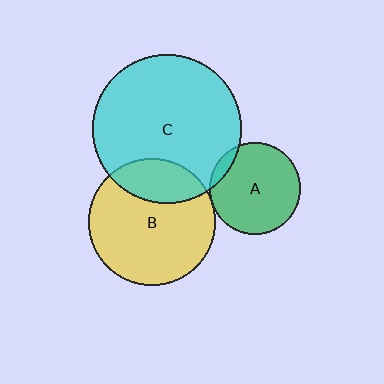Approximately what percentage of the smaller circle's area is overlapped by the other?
Approximately 25%.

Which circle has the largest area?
Circle C (cyan).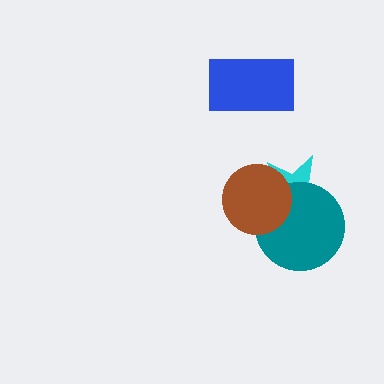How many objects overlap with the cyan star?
2 objects overlap with the cyan star.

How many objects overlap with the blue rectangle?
0 objects overlap with the blue rectangle.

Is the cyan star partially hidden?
Yes, it is partially covered by another shape.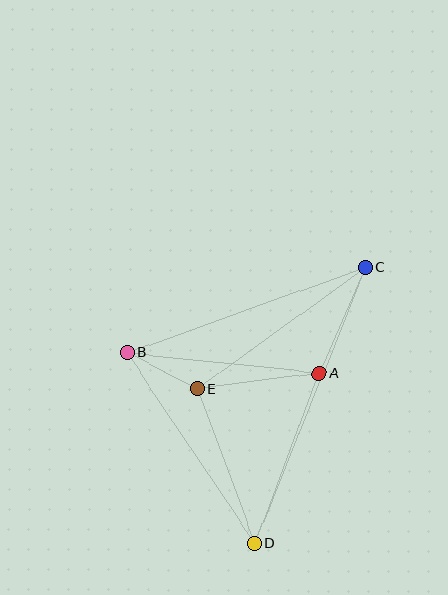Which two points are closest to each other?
Points B and E are closest to each other.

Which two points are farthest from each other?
Points C and D are farthest from each other.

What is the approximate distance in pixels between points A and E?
The distance between A and E is approximately 123 pixels.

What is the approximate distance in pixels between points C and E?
The distance between C and E is approximately 207 pixels.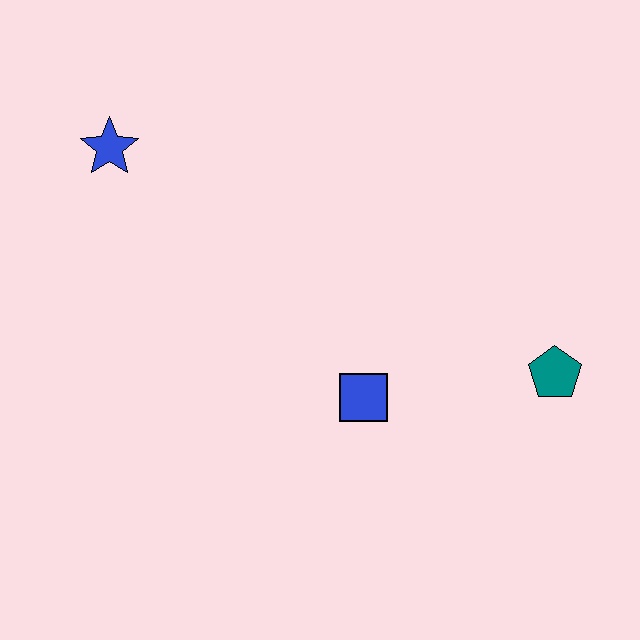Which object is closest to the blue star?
The blue square is closest to the blue star.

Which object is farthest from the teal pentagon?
The blue star is farthest from the teal pentagon.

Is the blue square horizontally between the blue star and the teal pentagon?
Yes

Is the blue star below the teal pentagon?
No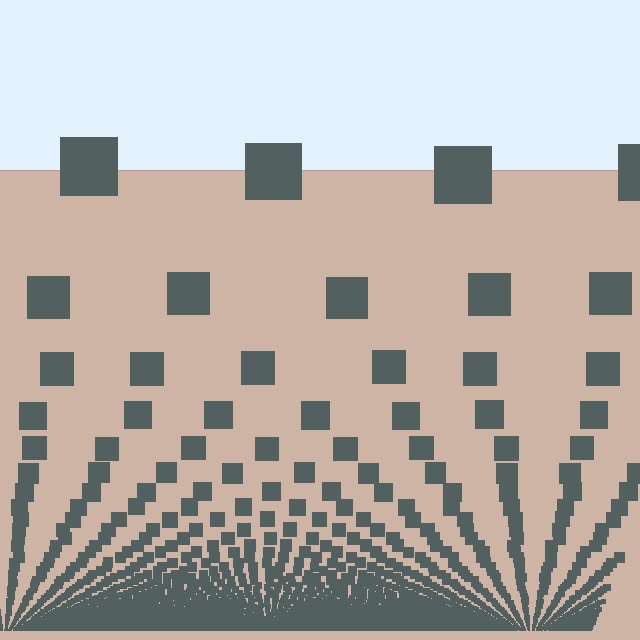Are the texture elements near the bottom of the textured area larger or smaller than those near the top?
Smaller. The gradient is inverted — elements near the bottom are smaller and denser.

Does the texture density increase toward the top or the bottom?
Density increases toward the bottom.